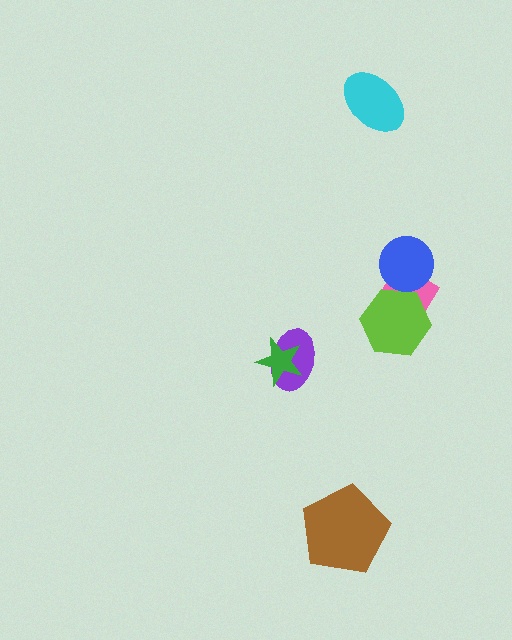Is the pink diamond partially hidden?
Yes, it is partially covered by another shape.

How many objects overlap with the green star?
1 object overlaps with the green star.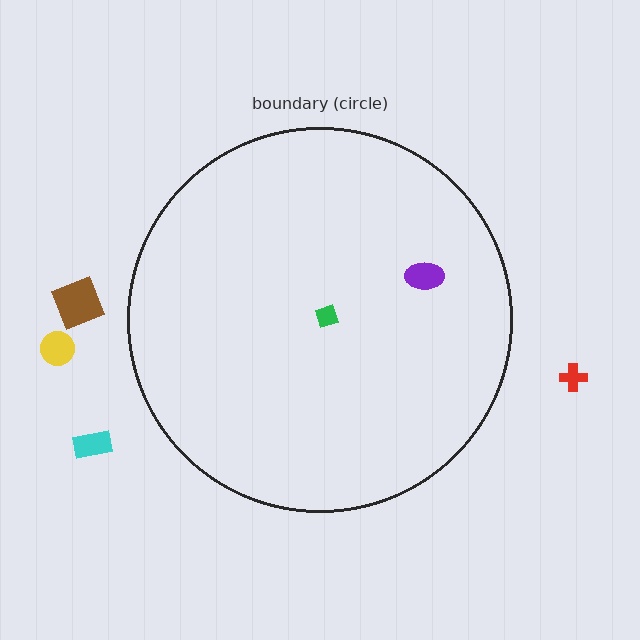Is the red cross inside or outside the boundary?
Outside.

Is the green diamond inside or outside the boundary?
Inside.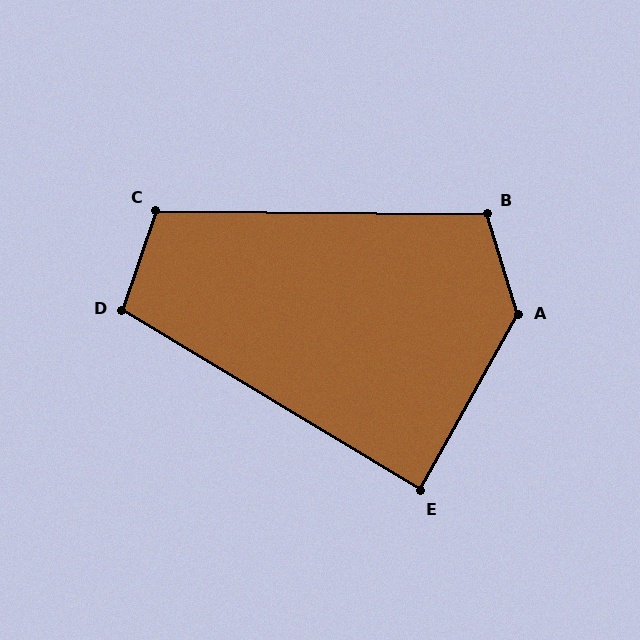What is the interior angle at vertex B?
Approximately 108 degrees (obtuse).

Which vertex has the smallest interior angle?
E, at approximately 88 degrees.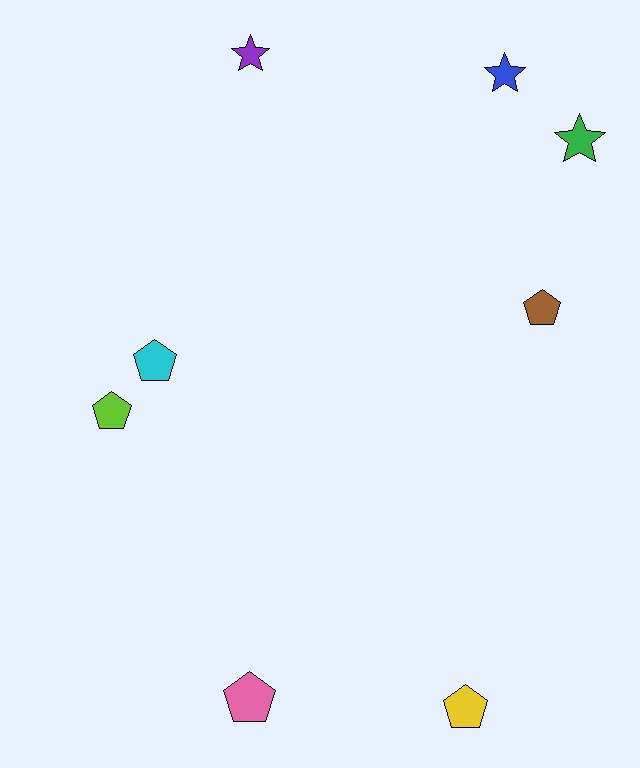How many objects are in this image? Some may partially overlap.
There are 8 objects.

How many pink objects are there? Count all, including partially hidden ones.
There is 1 pink object.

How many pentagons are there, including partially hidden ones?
There are 5 pentagons.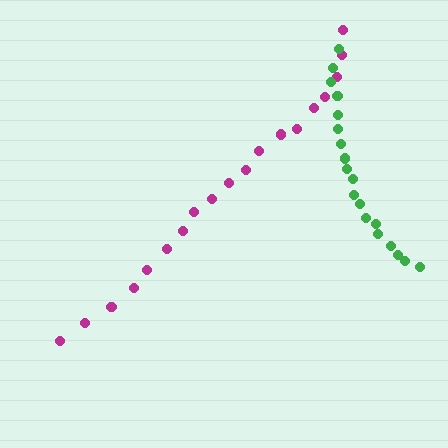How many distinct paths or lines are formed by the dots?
There are 2 distinct paths.